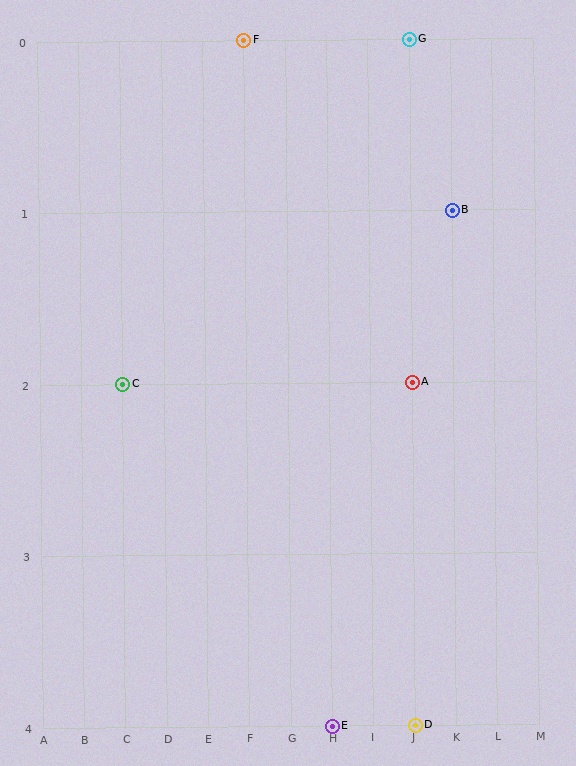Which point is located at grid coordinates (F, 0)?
Point F is at (F, 0).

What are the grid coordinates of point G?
Point G is at grid coordinates (J, 0).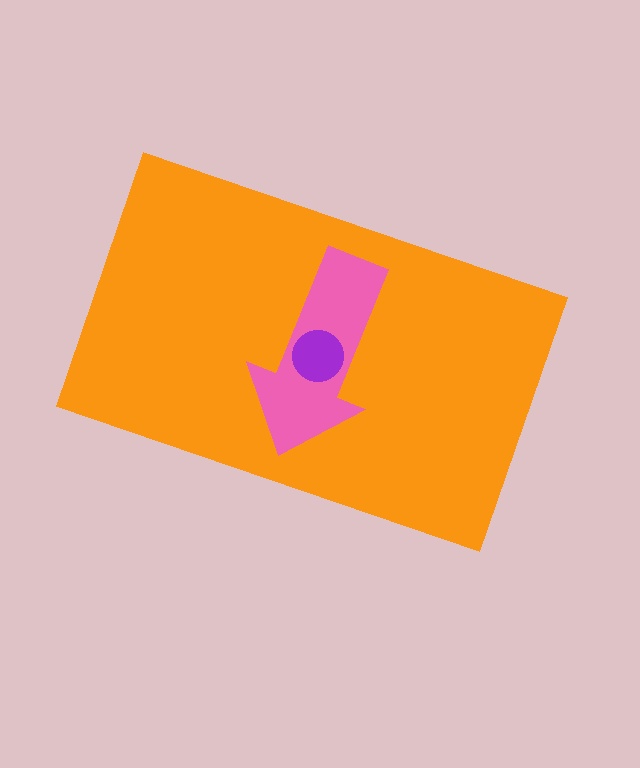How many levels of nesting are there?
3.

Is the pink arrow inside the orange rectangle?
Yes.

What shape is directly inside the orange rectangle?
The pink arrow.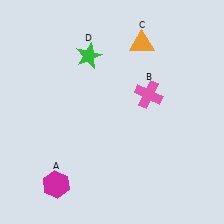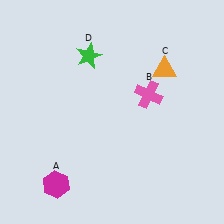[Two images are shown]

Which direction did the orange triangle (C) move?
The orange triangle (C) moved down.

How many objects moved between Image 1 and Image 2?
1 object moved between the two images.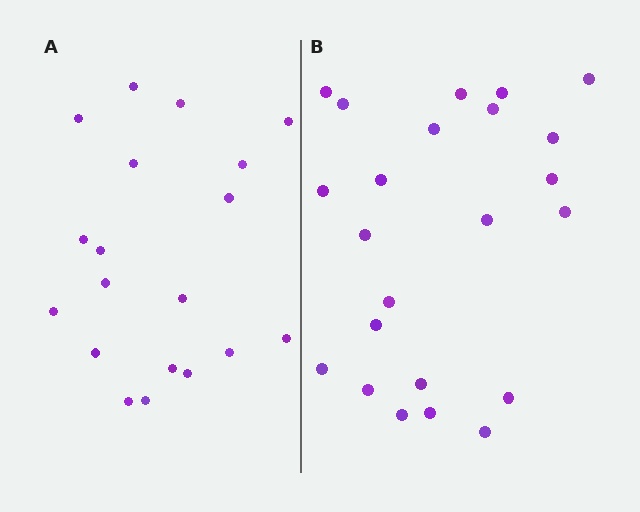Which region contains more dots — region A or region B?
Region B (the right region) has more dots.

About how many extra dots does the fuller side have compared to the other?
Region B has about 4 more dots than region A.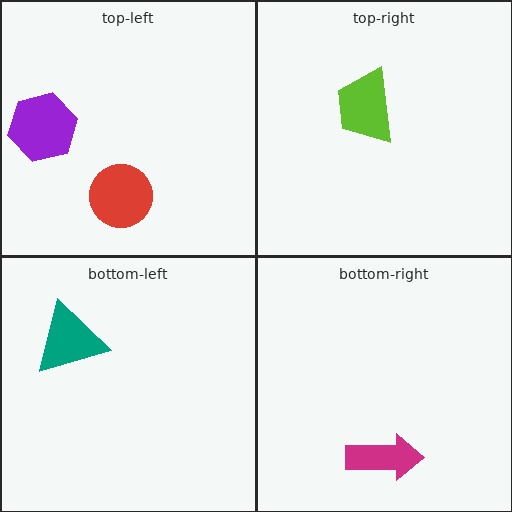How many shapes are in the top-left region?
2.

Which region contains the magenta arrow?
The bottom-right region.